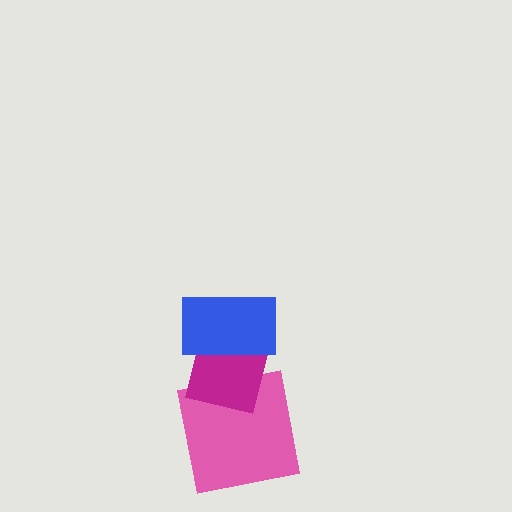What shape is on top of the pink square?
The magenta square is on top of the pink square.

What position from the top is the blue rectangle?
The blue rectangle is 1st from the top.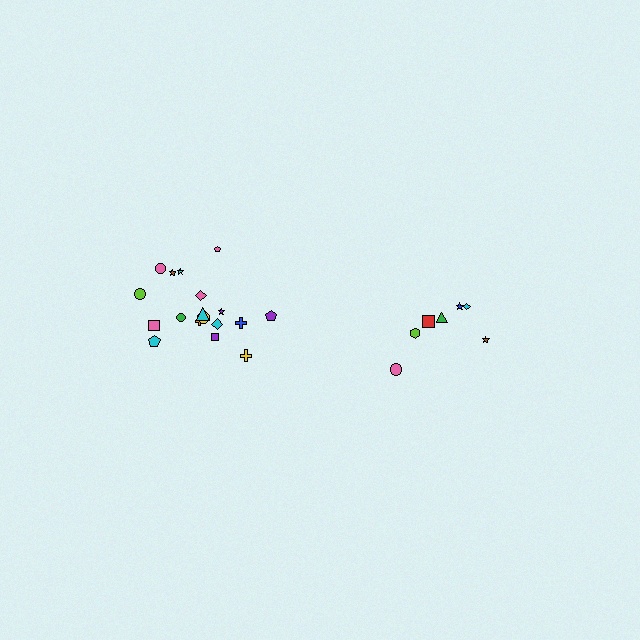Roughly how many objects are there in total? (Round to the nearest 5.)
Roughly 25 objects in total.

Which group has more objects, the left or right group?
The left group.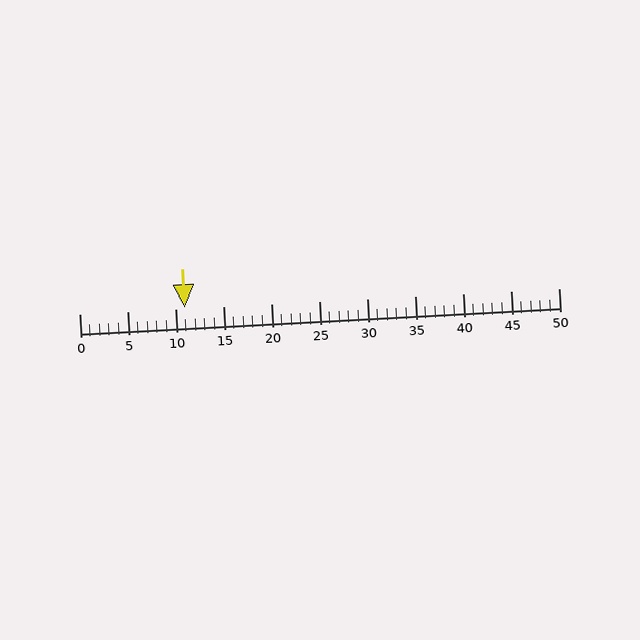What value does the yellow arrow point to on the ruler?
The yellow arrow points to approximately 11.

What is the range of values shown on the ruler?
The ruler shows values from 0 to 50.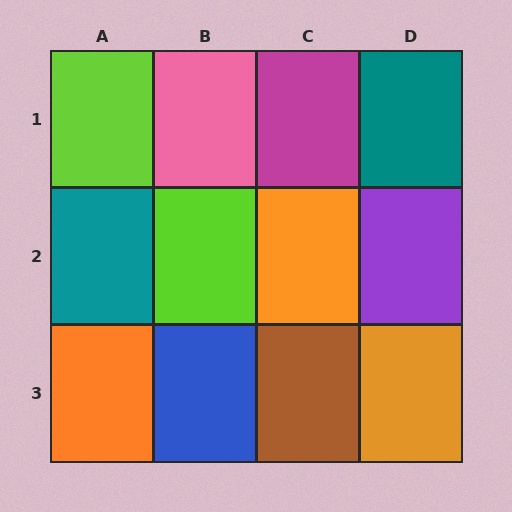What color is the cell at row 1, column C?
Magenta.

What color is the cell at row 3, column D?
Orange.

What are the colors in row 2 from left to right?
Teal, lime, orange, purple.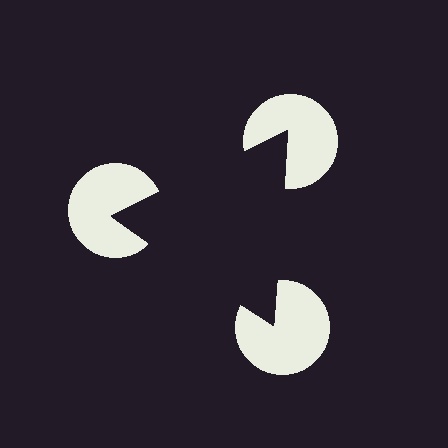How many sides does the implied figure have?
3 sides.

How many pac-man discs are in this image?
There are 3 — one at each vertex of the illusory triangle.